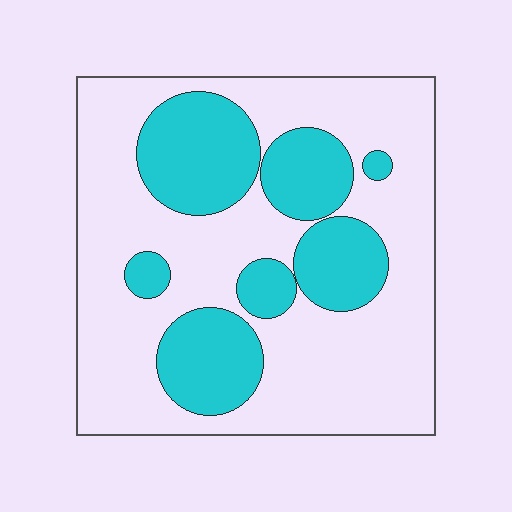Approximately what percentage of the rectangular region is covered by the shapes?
Approximately 30%.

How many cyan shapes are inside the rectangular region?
7.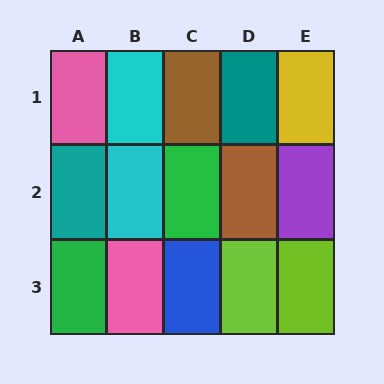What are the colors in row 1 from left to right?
Pink, cyan, brown, teal, yellow.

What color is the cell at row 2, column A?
Teal.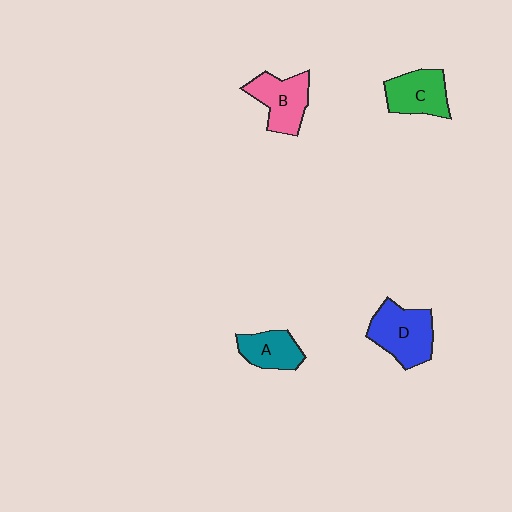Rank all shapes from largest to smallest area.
From largest to smallest: D (blue), B (pink), C (green), A (teal).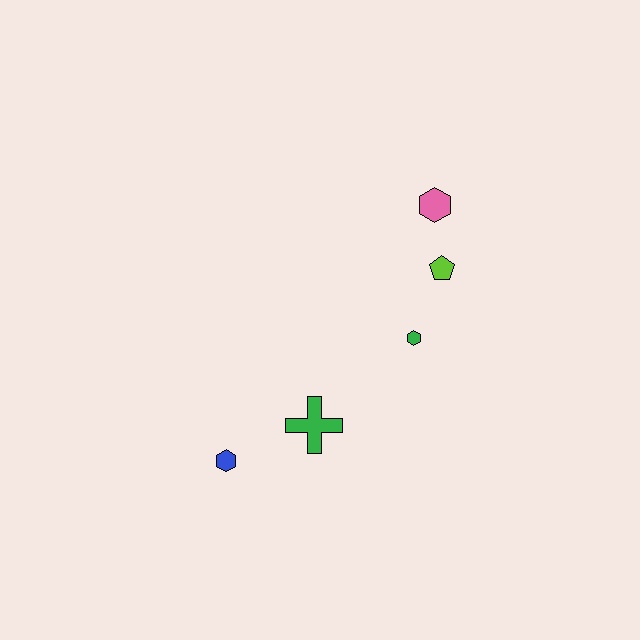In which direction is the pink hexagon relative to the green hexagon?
The pink hexagon is above the green hexagon.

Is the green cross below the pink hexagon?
Yes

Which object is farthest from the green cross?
The pink hexagon is farthest from the green cross.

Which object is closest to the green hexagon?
The lime pentagon is closest to the green hexagon.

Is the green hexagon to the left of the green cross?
No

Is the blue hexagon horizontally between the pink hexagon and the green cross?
No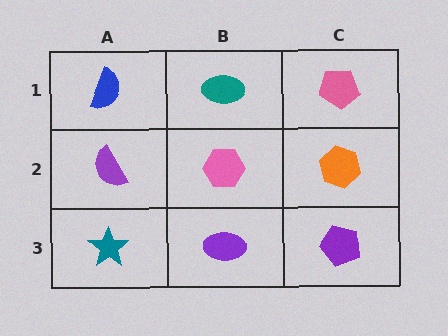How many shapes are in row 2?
3 shapes.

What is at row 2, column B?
A pink hexagon.